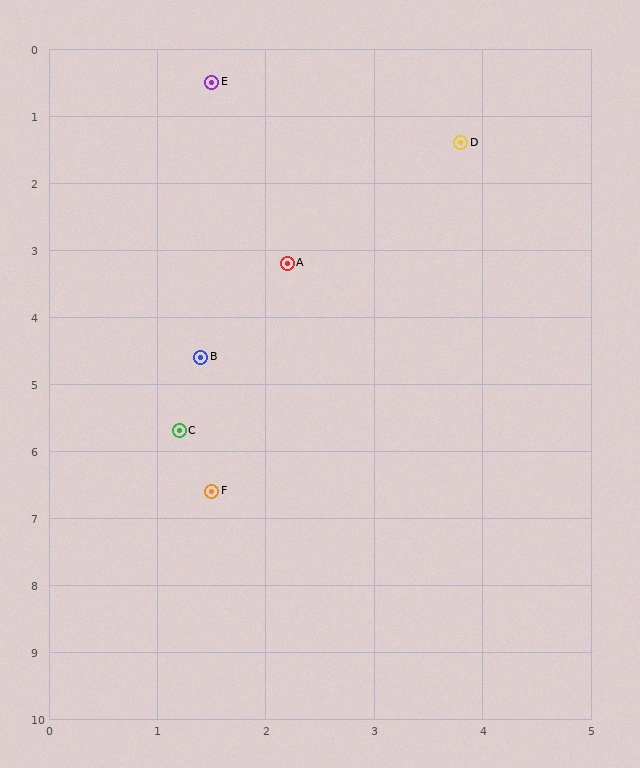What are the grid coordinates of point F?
Point F is at approximately (1.5, 6.6).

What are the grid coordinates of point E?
Point E is at approximately (1.5, 0.5).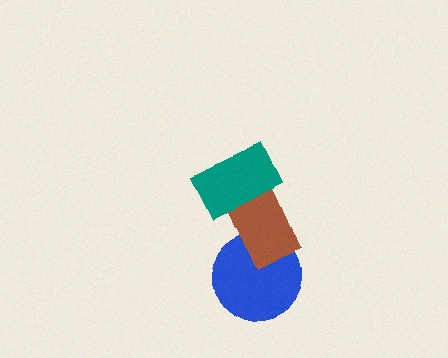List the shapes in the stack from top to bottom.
From top to bottom: the teal rectangle, the brown rectangle, the blue circle.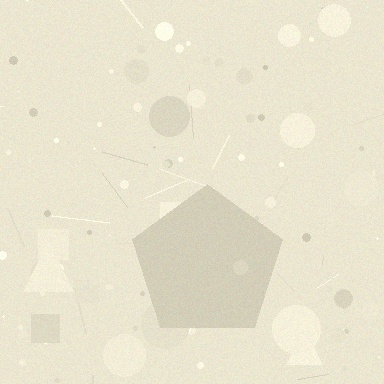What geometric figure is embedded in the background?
A pentagon is embedded in the background.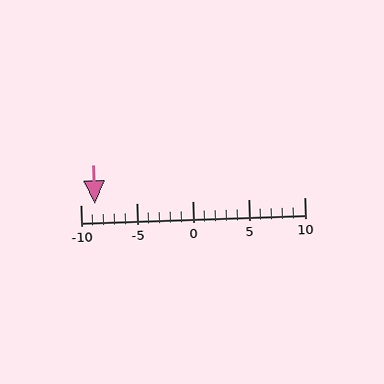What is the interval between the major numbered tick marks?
The major tick marks are spaced 5 units apart.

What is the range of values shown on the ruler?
The ruler shows values from -10 to 10.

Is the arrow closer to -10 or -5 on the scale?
The arrow is closer to -10.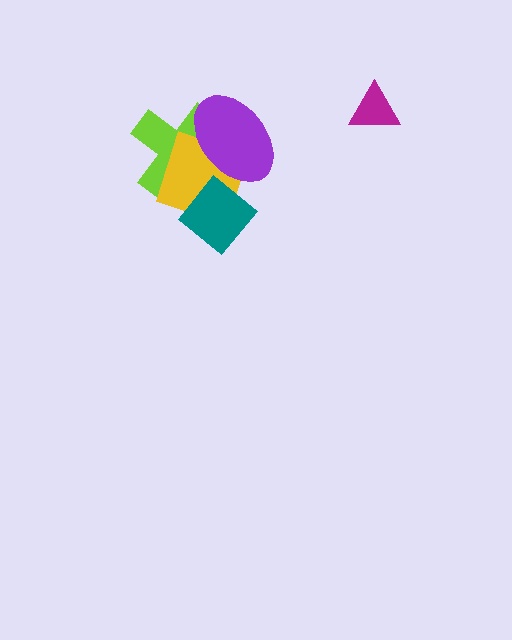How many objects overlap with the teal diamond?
3 objects overlap with the teal diamond.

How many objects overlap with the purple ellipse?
3 objects overlap with the purple ellipse.